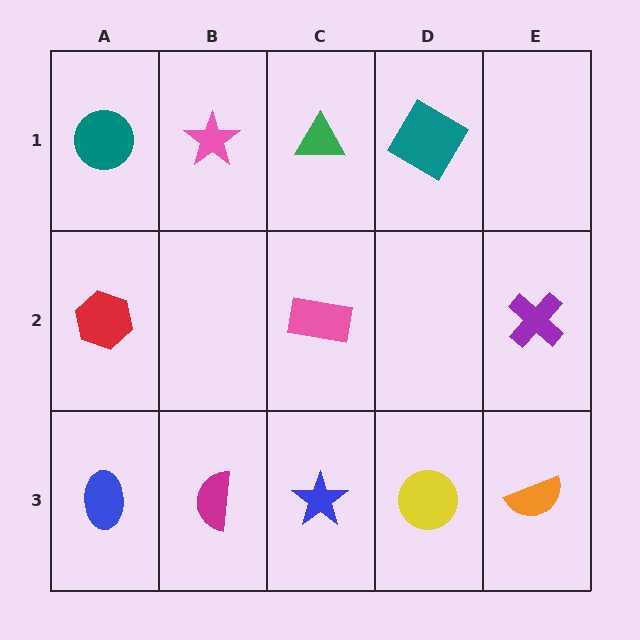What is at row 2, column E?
A purple cross.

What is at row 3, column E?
An orange semicircle.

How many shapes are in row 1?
4 shapes.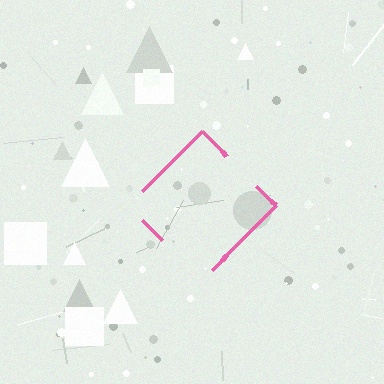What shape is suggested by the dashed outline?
The dashed outline suggests a diamond.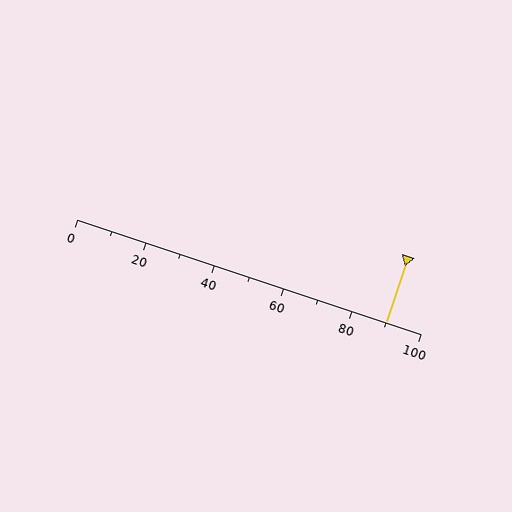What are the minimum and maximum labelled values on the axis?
The axis runs from 0 to 100.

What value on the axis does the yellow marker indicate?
The marker indicates approximately 90.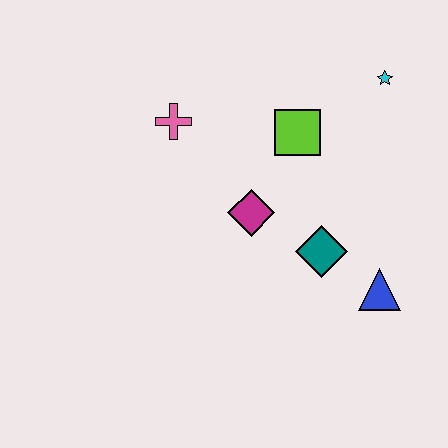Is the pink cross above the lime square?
Yes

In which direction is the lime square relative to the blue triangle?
The lime square is above the blue triangle.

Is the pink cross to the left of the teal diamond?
Yes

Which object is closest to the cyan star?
The lime square is closest to the cyan star.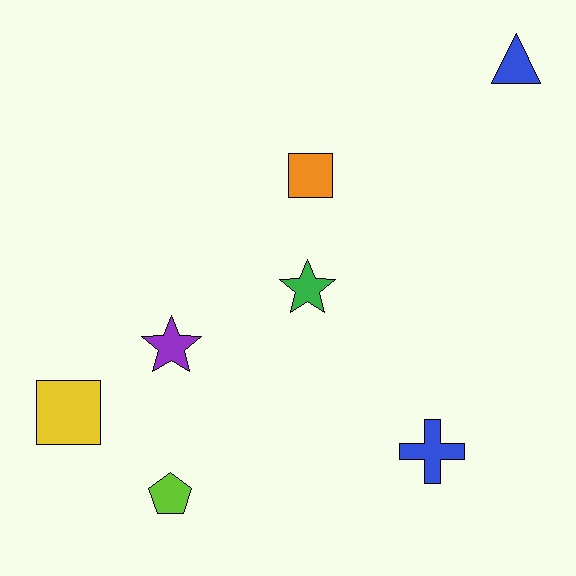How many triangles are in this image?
There is 1 triangle.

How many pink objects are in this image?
There are no pink objects.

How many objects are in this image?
There are 7 objects.